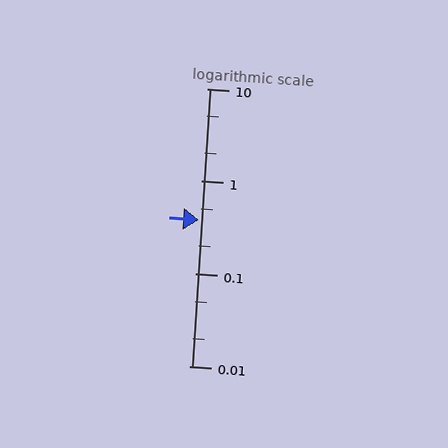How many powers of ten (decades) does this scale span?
The scale spans 3 decades, from 0.01 to 10.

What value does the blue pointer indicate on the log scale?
The pointer indicates approximately 0.38.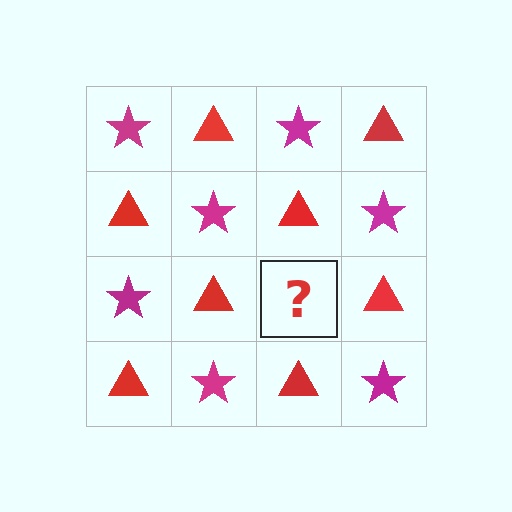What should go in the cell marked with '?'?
The missing cell should contain a magenta star.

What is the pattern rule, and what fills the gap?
The rule is that it alternates magenta star and red triangle in a checkerboard pattern. The gap should be filled with a magenta star.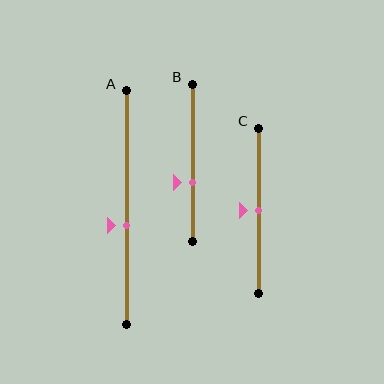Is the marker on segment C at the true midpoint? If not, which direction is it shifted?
Yes, the marker on segment C is at the true midpoint.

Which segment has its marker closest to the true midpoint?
Segment C has its marker closest to the true midpoint.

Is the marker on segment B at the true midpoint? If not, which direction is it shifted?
No, the marker on segment B is shifted downward by about 12% of the segment length.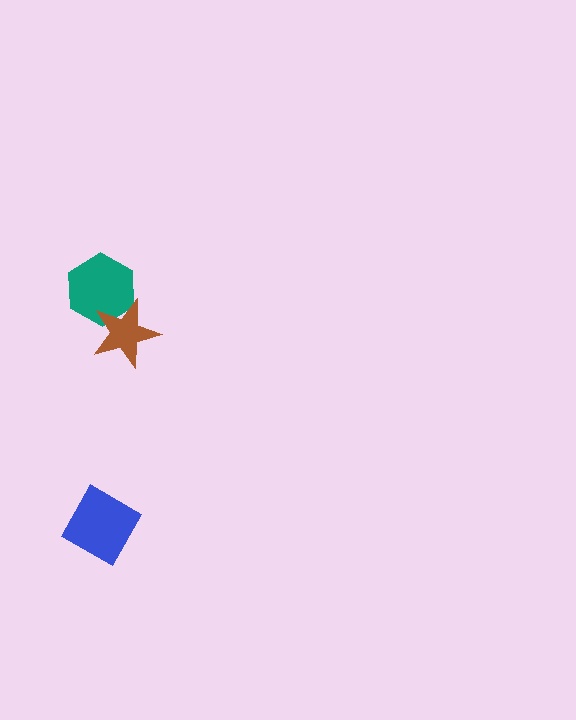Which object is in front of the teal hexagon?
The brown star is in front of the teal hexagon.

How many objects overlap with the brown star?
1 object overlaps with the brown star.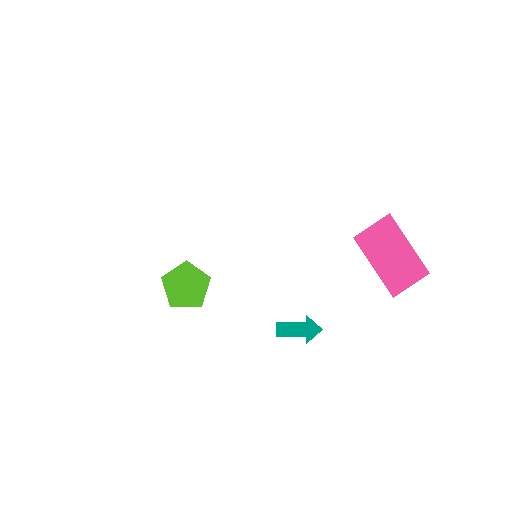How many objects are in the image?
There are 3 objects in the image.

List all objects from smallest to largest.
The teal arrow, the lime pentagon, the pink rectangle.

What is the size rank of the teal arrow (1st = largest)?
3rd.